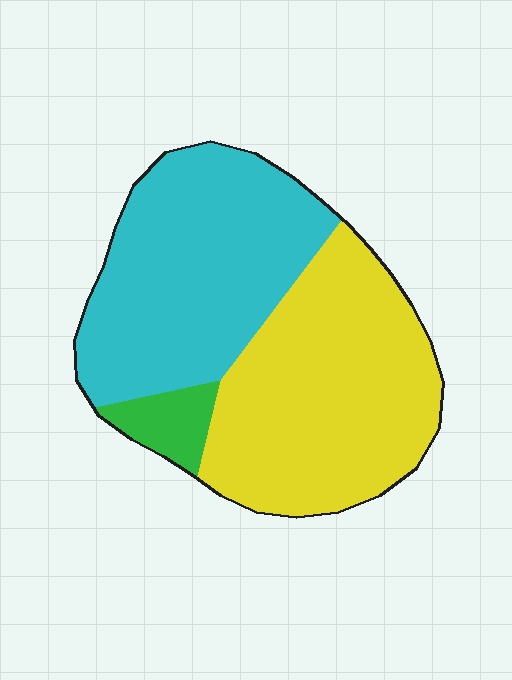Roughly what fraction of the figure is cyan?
Cyan covers roughly 45% of the figure.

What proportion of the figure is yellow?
Yellow covers roughly 50% of the figure.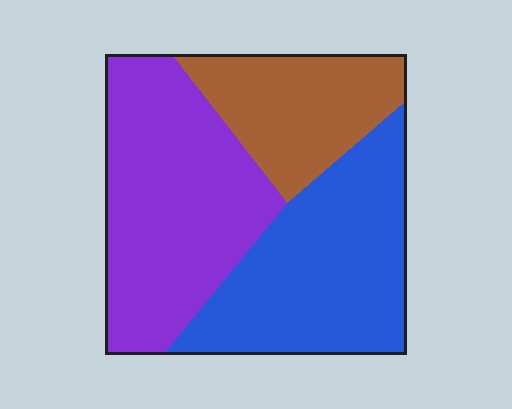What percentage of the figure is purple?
Purple covers about 40% of the figure.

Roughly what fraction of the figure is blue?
Blue takes up between a third and a half of the figure.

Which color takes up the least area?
Brown, at roughly 20%.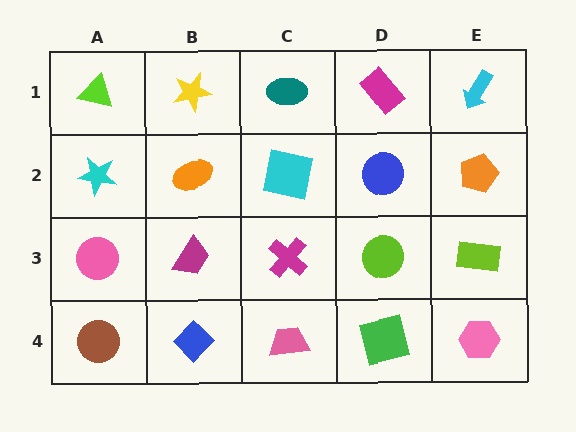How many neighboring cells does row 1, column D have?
3.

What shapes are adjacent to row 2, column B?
A yellow star (row 1, column B), a magenta trapezoid (row 3, column B), a cyan star (row 2, column A), a cyan square (row 2, column C).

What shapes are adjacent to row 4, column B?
A magenta trapezoid (row 3, column B), a brown circle (row 4, column A), a pink trapezoid (row 4, column C).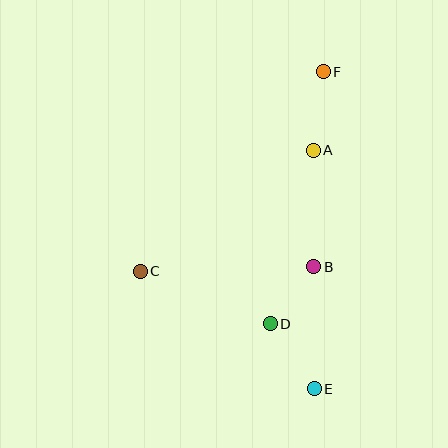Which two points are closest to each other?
Points B and D are closest to each other.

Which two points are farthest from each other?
Points E and F are farthest from each other.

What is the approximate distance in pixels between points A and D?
The distance between A and D is approximately 179 pixels.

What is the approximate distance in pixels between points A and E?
The distance between A and E is approximately 239 pixels.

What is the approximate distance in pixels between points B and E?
The distance between B and E is approximately 122 pixels.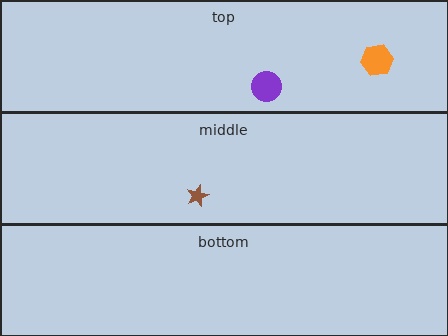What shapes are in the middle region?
The brown star.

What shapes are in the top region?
The orange hexagon, the purple circle.